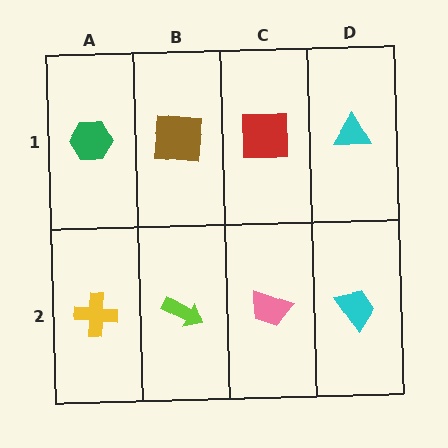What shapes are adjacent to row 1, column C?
A pink trapezoid (row 2, column C), a brown square (row 1, column B), a cyan triangle (row 1, column D).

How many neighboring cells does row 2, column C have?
3.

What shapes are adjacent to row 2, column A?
A green hexagon (row 1, column A), a lime arrow (row 2, column B).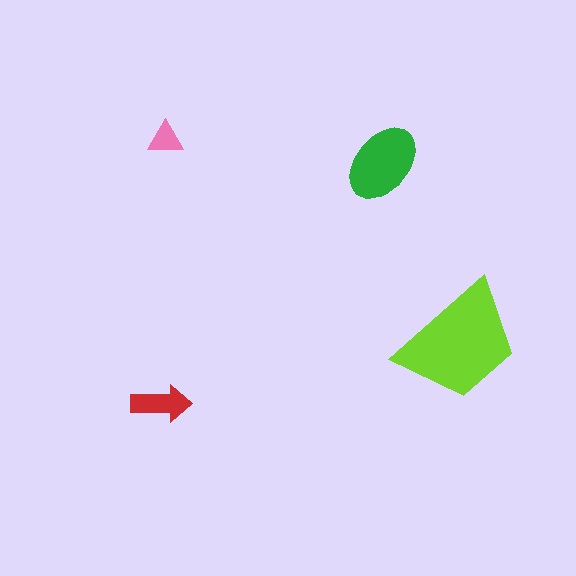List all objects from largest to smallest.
The lime trapezoid, the green ellipse, the red arrow, the pink triangle.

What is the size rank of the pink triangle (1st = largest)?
4th.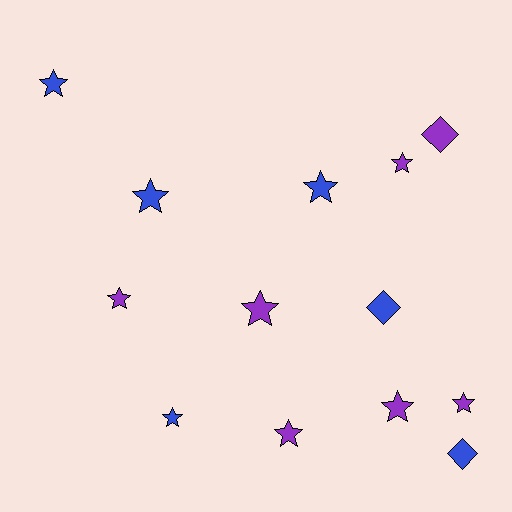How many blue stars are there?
There are 4 blue stars.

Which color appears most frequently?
Purple, with 7 objects.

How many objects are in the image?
There are 13 objects.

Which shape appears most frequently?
Star, with 10 objects.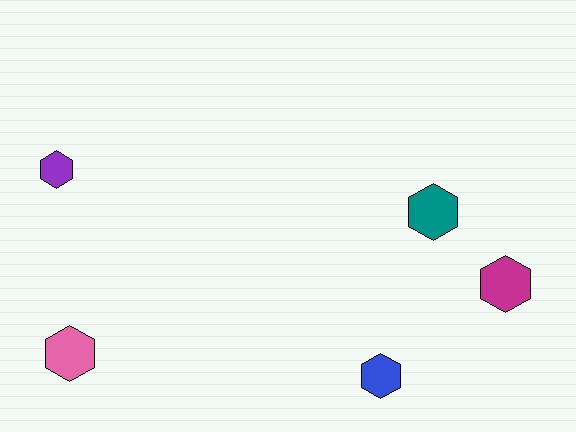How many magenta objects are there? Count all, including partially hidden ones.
There is 1 magenta object.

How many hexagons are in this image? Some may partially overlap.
There are 5 hexagons.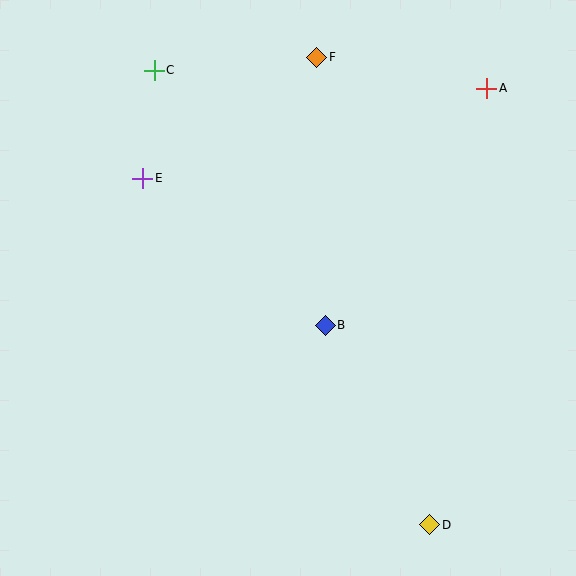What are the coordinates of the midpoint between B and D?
The midpoint between B and D is at (377, 425).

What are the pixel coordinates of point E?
Point E is at (142, 178).